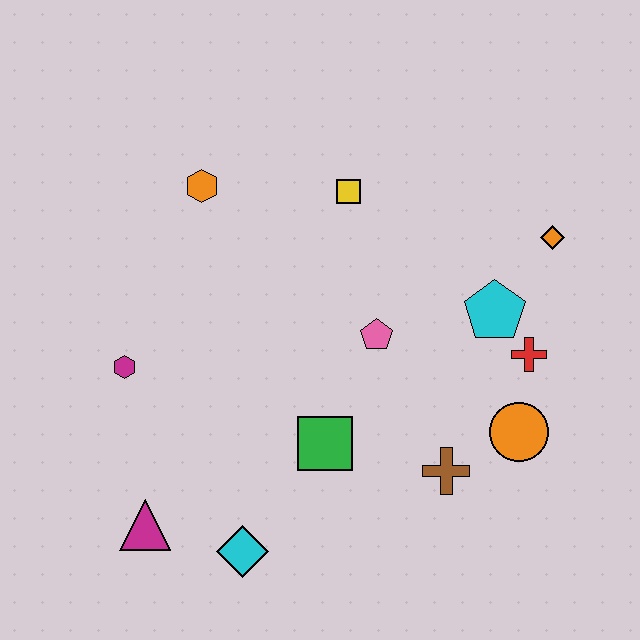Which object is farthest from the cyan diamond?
The orange diamond is farthest from the cyan diamond.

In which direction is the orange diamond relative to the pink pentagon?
The orange diamond is to the right of the pink pentagon.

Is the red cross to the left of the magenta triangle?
No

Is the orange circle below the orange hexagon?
Yes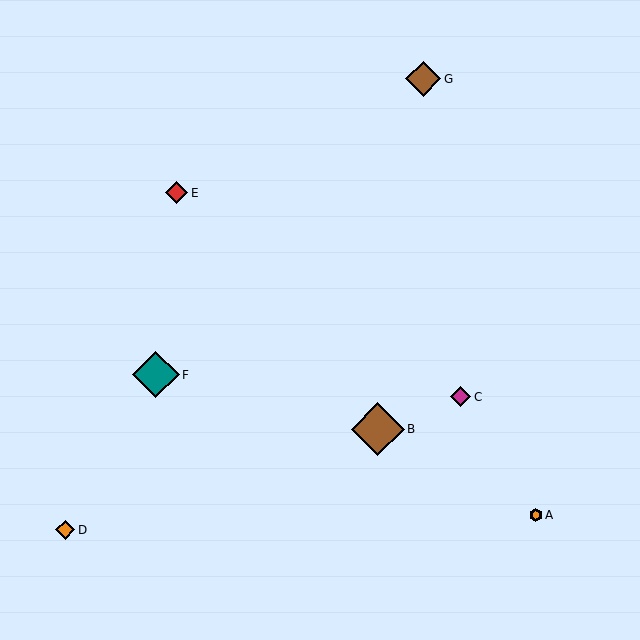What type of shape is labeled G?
Shape G is a brown diamond.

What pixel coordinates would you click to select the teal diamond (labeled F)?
Click at (156, 375) to select the teal diamond F.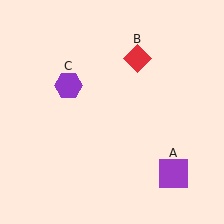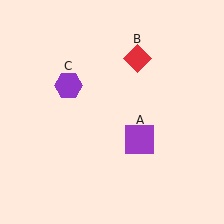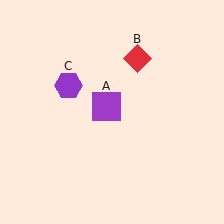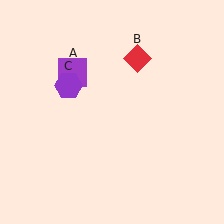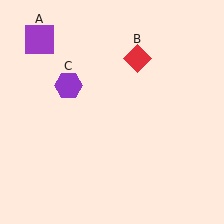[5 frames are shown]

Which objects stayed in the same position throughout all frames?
Red diamond (object B) and purple hexagon (object C) remained stationary.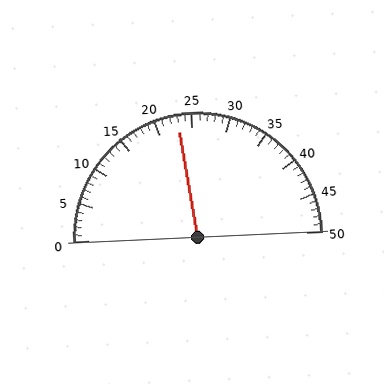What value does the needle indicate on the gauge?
The needle indicates approximately 23.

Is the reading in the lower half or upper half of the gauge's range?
The reading is in the lower half of the range (0 to 50).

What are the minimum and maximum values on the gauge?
The gauge ranges from 0 to 50.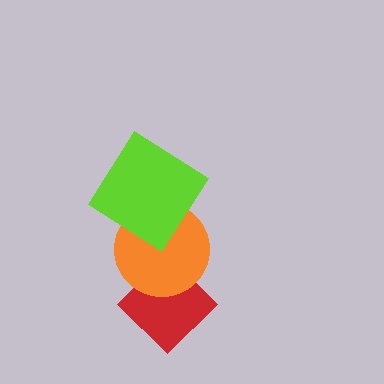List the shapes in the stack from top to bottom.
From top to bottom: the lime diamond, the orange circle, the red diamond.